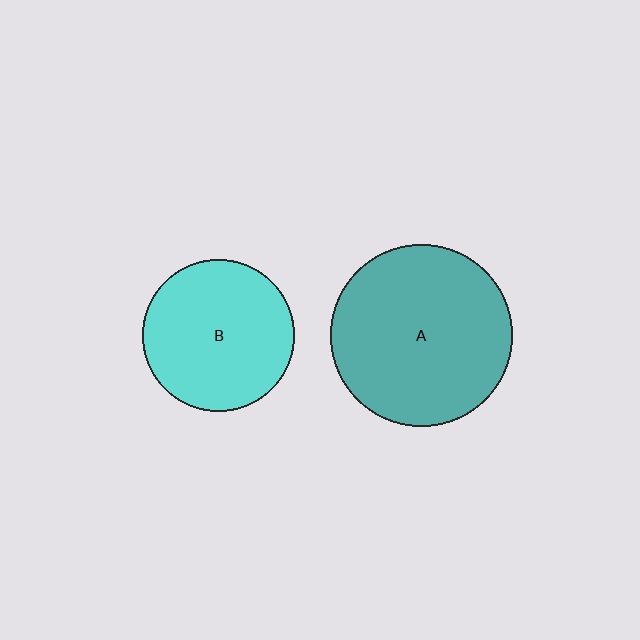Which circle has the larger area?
Circle A (teal).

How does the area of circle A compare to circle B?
Approximately 1.4 times.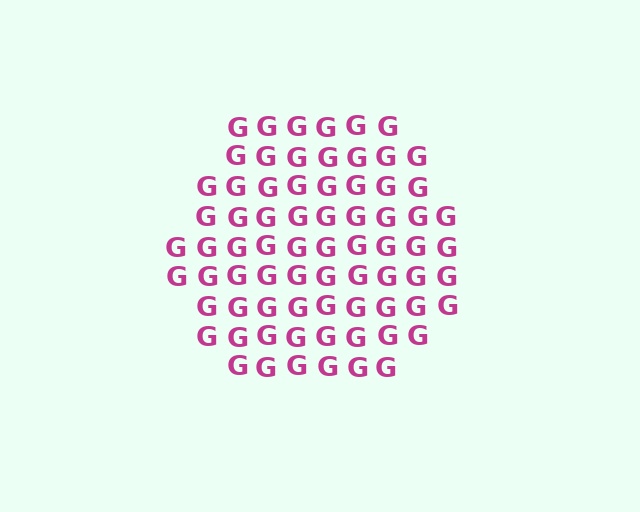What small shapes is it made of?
It is made of small letter G's.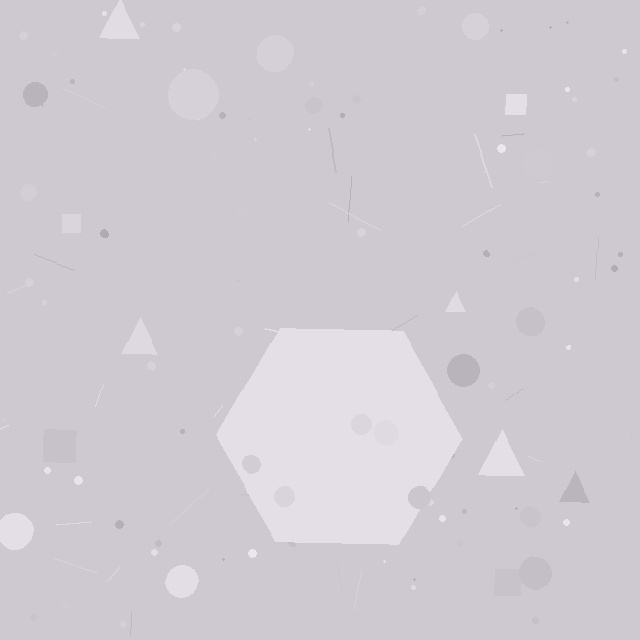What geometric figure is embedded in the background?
A hexagon is embedded in the background.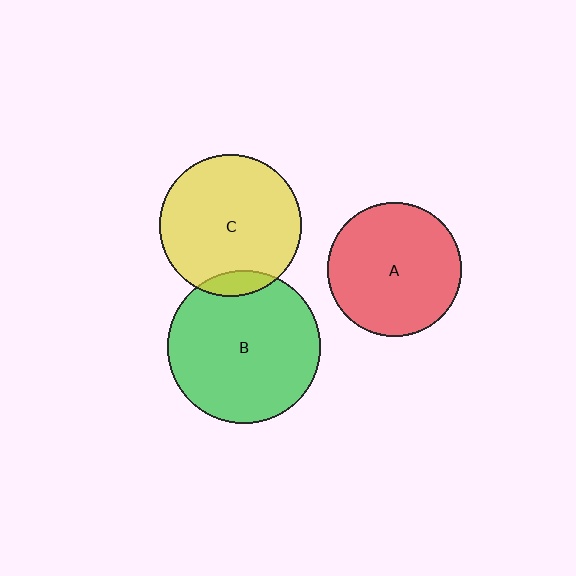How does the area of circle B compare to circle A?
Approximately 1.3 times.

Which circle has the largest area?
Circle B (green).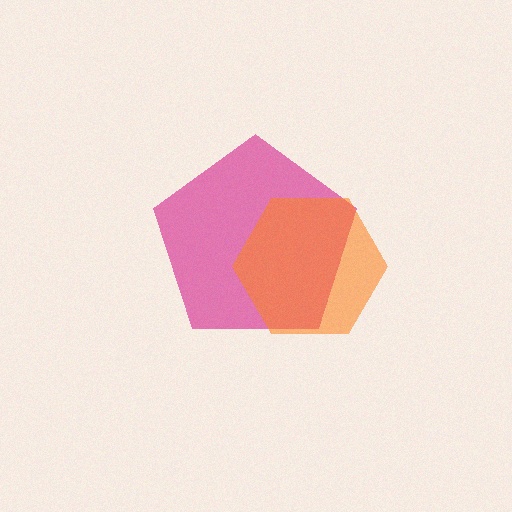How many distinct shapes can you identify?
There are 2 distinct shapes: a magenta pentagon, an orange hexagon.